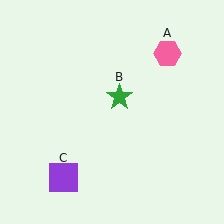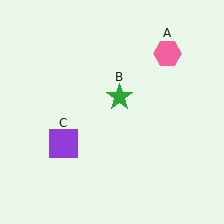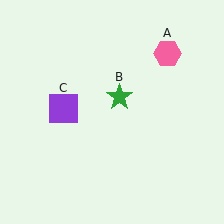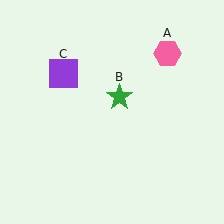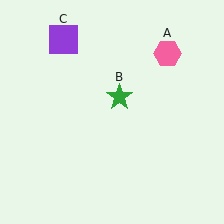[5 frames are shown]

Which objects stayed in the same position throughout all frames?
Pink hexagon (object A) and green star (object B) remained stationary.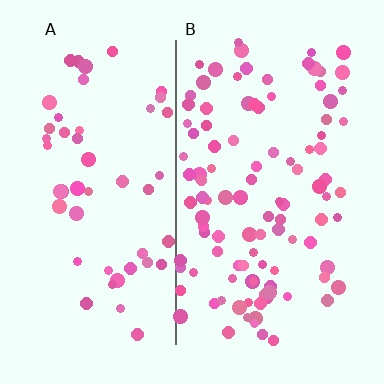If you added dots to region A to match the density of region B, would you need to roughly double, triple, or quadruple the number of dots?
Approximately double.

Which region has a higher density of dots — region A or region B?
B (the right).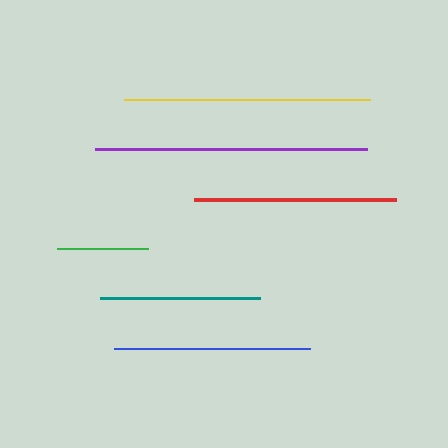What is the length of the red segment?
The red segment is approximately 202 pixels long.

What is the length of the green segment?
The green segment is approximately 92 pixels long.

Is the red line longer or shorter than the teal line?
The red line is longer than the teal line.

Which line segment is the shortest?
The green line is the shortest at approximately 92 pixels.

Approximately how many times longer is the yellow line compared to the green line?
The yellow line is approximately 2.7 times the length of the green line.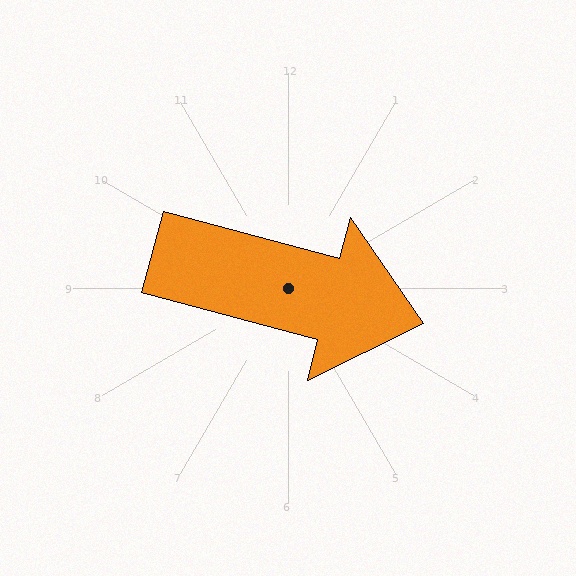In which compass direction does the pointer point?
East.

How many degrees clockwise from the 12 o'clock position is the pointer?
Approximately 105 degrees.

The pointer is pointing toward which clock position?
Roughly 3 o'clock.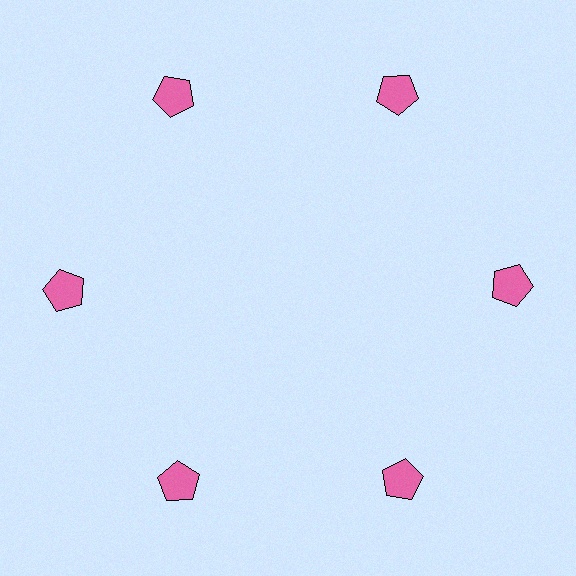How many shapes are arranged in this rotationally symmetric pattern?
There are 6 shapes, arranged in 6 groups of 1.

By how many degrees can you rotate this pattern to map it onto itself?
The pattern maps onto itself every 60 degrees of rotation.